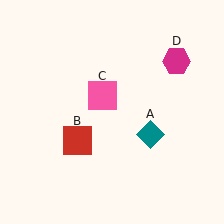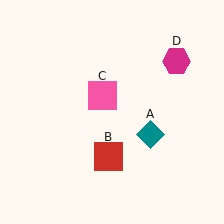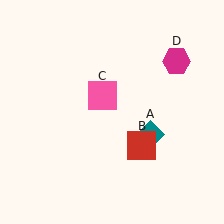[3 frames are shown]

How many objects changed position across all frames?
1 object changed position: red square (object B).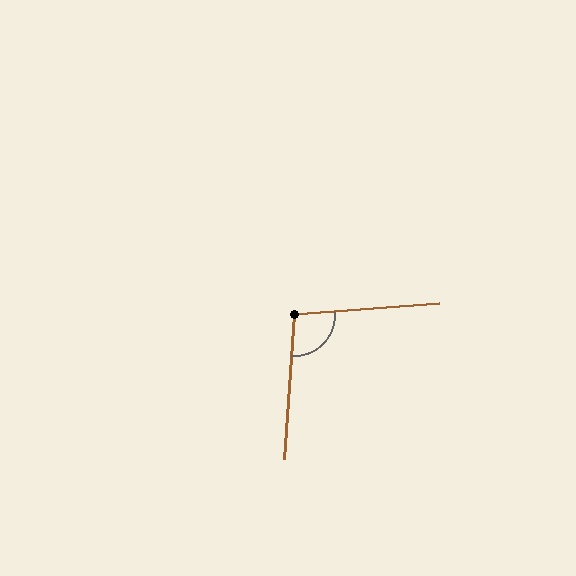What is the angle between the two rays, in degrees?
Approximately 98 degrees.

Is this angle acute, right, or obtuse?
It is obtuse.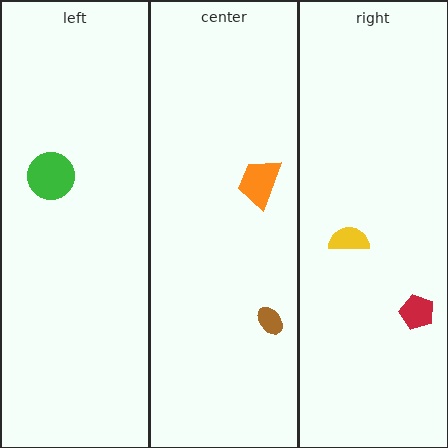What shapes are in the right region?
The red pentagon, the yellow semicircle.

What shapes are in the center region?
The orange trapezoid, the brown ellipse.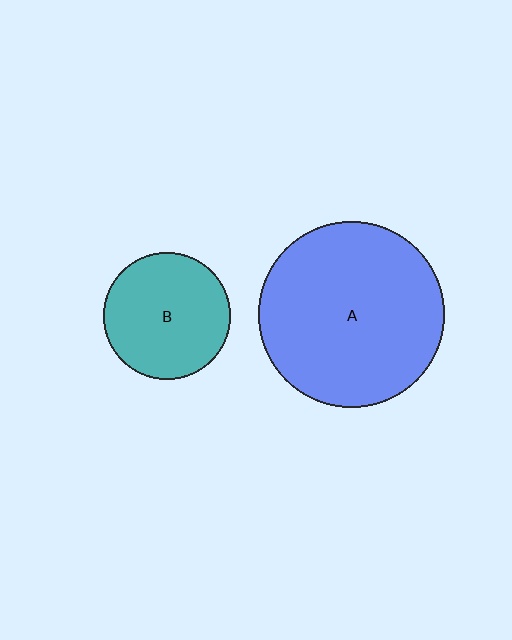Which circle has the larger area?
Circle A (blue).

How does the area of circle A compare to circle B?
Approximately 2.1 times.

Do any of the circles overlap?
No, none of the circles overlap.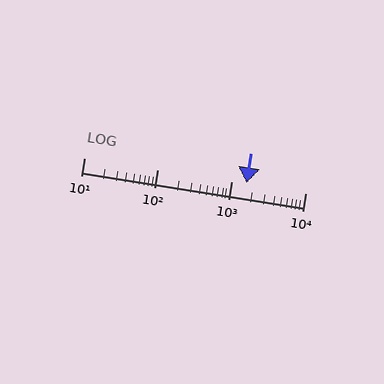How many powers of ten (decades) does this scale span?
The scale spans 3 decades, from 10 to 10000.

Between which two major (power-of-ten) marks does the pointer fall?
The pointer is between 1000 and 10000.